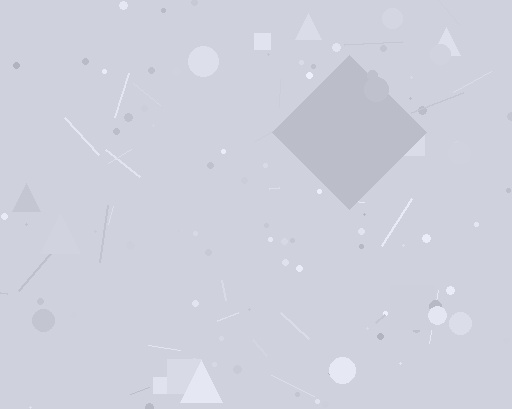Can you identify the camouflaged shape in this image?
The camouflaged shape is a diamond.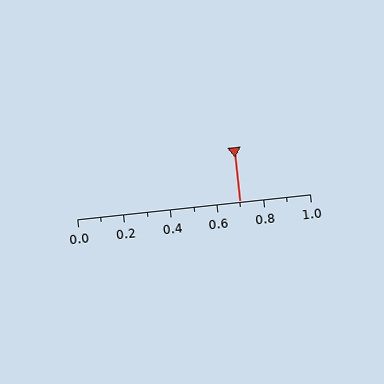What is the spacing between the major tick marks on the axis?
The major ticks are spaced 0.2 apart.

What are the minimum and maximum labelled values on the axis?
The axis runs from 0.0 to 1.0.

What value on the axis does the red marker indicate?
The marker indicates approximately 0.7.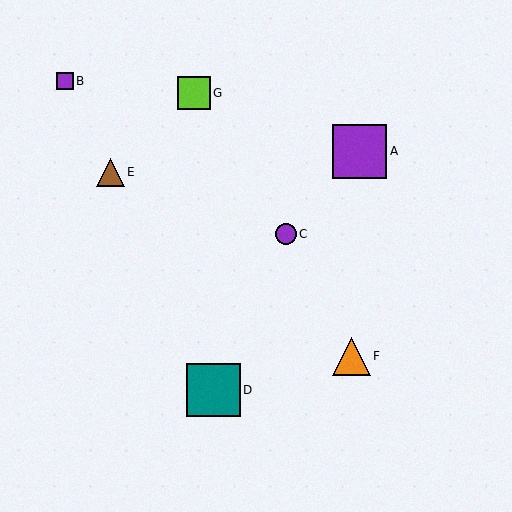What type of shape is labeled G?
Shape G is a lime square.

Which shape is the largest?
The purple square (labeled A) is the largest.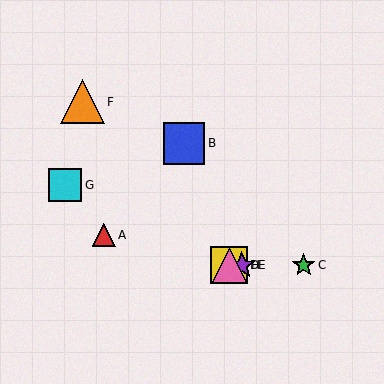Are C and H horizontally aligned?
Yes, both are at y≈265.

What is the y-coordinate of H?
Object H is at y≈265.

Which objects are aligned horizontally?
Objects C, D, E, H are aligned horizontally.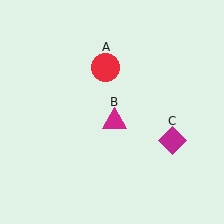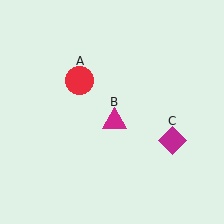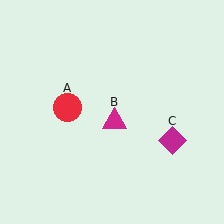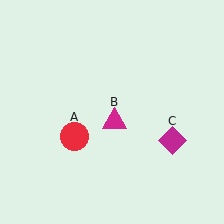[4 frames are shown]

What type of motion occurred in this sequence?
The red circle (object A) rotated counterclockwise around the center of the scene.